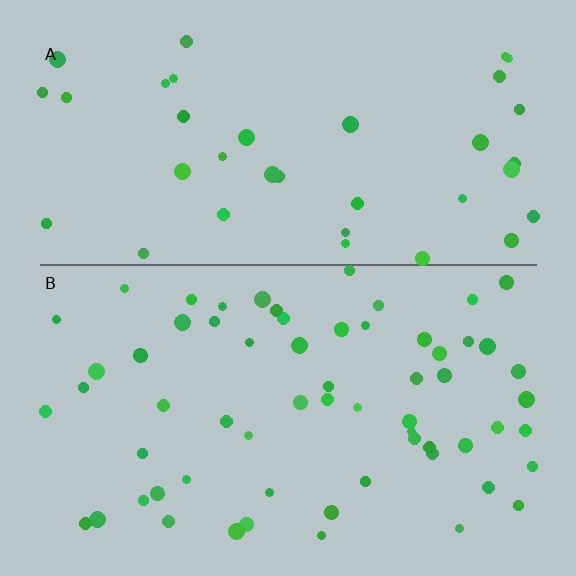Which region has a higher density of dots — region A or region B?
B (the bottom).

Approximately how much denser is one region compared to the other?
Approximately 1.7× — region B over region A.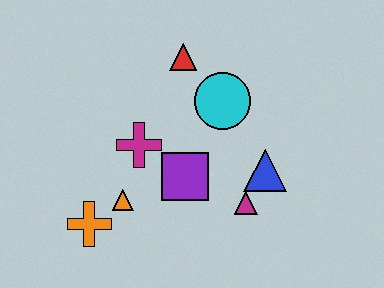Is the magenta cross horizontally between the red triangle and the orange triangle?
Yes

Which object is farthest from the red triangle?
The orange cross is farthest from the red triangle.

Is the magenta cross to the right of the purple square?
No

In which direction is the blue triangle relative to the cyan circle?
The blue triangle is below the cyan circle.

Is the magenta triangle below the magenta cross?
Yes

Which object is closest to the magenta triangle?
The blue triangle is closest to the magenta triangle.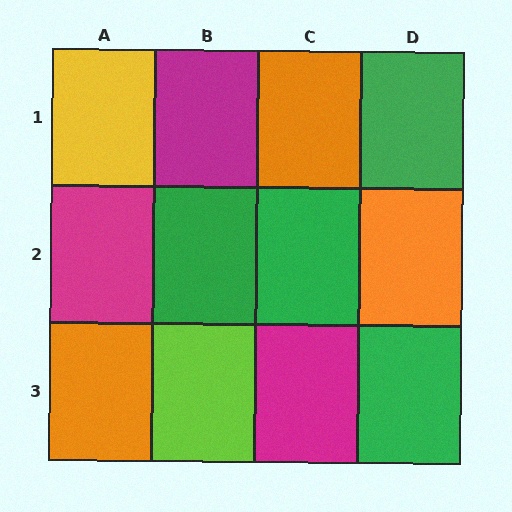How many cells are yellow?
1 cell is yellow.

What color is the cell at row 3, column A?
Orange.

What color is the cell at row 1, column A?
Yellow.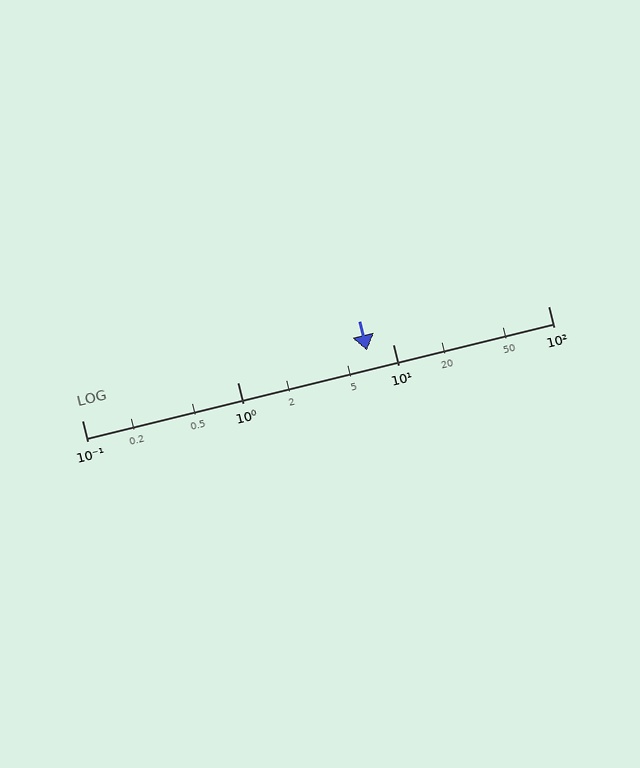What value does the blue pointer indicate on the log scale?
The pointer indicates approximately 6.8.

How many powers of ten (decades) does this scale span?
The scale spans 3 decades, from 0.1 to 100.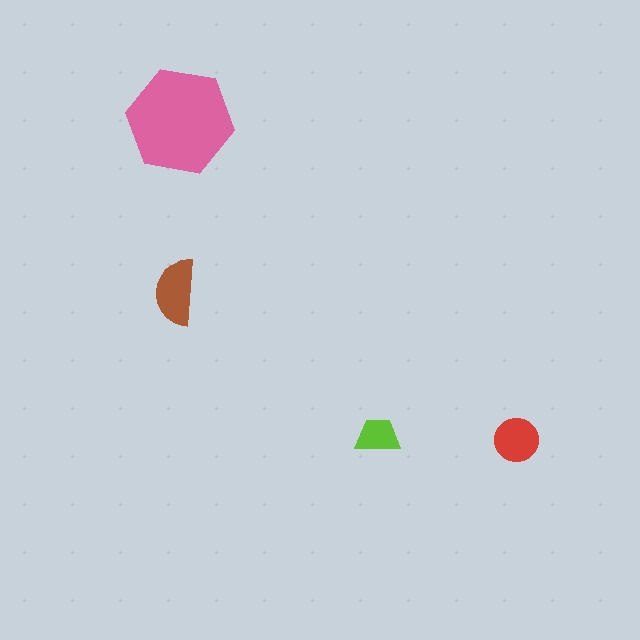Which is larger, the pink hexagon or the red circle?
The pink hexagon.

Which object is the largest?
The pink hexagon.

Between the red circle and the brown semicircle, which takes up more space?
The brown semicircle.